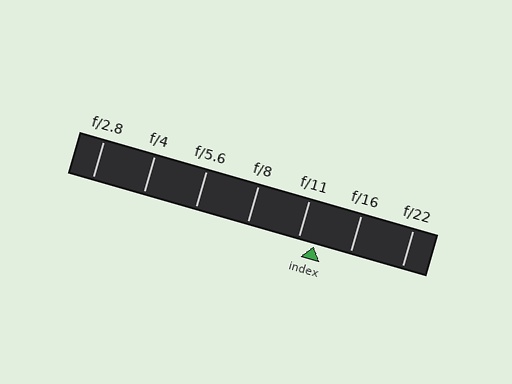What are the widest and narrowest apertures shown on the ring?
The widest aperture shown is f/2.8 and the narrowest is f/22.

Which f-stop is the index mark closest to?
The index mark is closest to f/11.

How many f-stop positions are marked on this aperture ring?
There are 7 f-stop positions marked.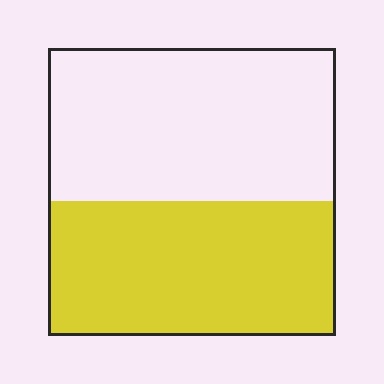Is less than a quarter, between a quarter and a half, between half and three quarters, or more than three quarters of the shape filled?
Between a quarter and a half.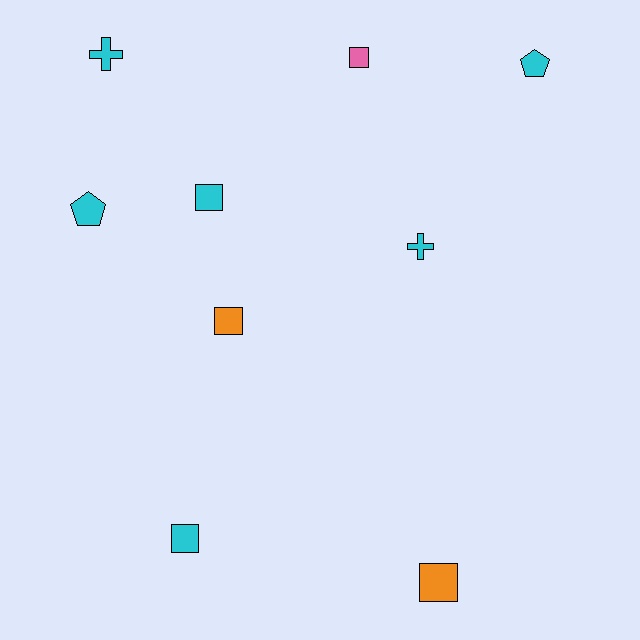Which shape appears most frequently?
Square, with 5 objects.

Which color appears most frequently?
Cyan, with 6 objects.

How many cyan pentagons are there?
There are 2 cyan pentagons.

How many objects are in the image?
There are 9 objects.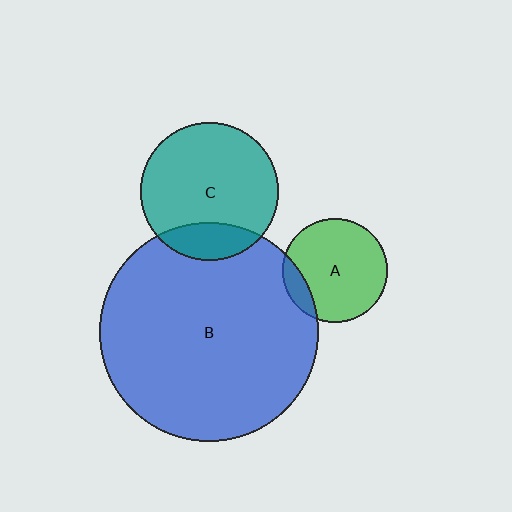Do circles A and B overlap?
Yes.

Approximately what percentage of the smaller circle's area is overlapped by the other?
Approximately 10%.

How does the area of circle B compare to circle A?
Approximately 4.4 times.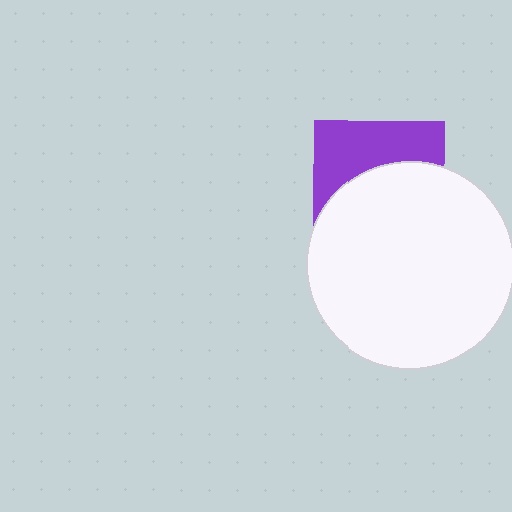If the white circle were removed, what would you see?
You would see the complete purple square.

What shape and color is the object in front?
The object in front is a white circle.